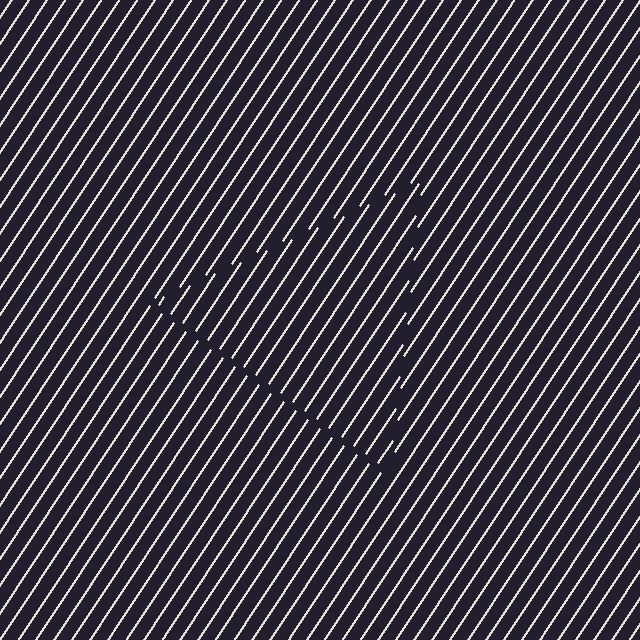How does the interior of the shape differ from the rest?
The interior of the shape contains the same grating, shifted by half a period — the contour is defined by the phase discontinuity where line-ends from the inner and outer gratings abut.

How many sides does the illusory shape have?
3 sides — the line-ends trace a triangle.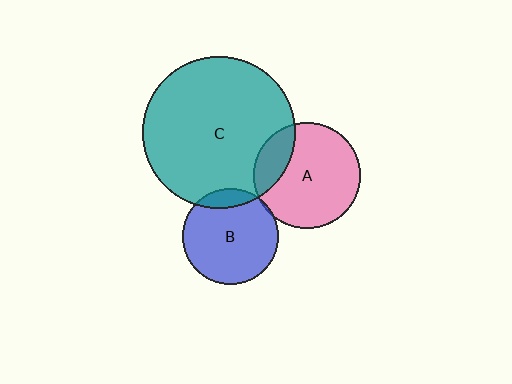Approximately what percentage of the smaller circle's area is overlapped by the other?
Approximately 20%.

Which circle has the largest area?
Circle C (teal).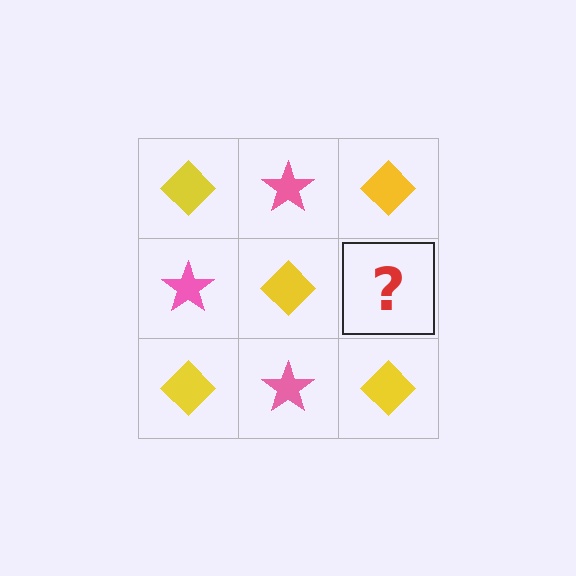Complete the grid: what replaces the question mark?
The question mark should be replaced with a pink star.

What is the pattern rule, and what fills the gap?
The rule is that it alternates yellow diamond and pink star in a checkerboard pattern. The gap should be filled with a pink star.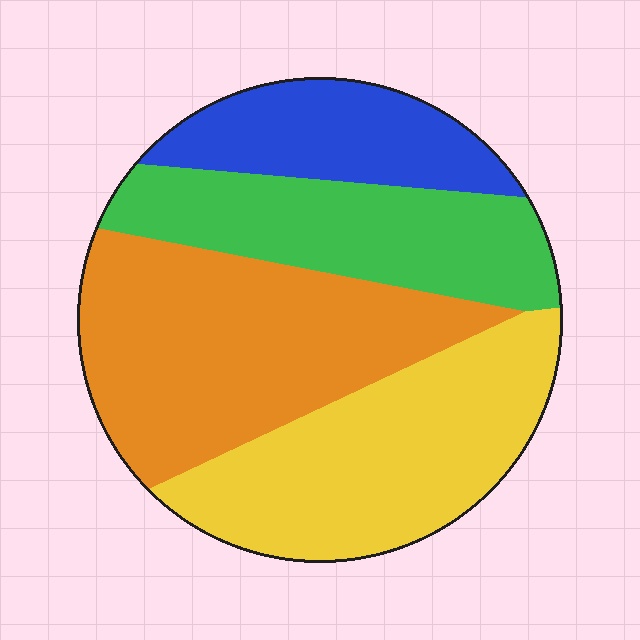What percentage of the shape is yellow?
Yellow takes up between a quarter and a half of the shape.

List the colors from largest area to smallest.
From largest to smallest: orange, yellow, green, blue.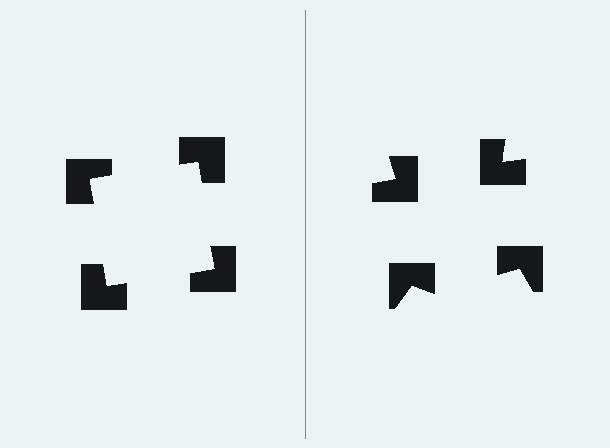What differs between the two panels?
The notched squares are positioned identically on both sides; only the wedge orientations differ. On the left they align to a square; on the right they are misaligned.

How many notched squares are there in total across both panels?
8 — 4 on each side.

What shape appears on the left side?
An illusory square.